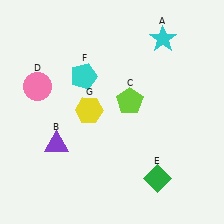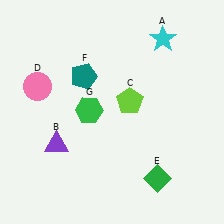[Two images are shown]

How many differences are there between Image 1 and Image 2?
There are 2 differences between the two images.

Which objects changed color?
F changed from cyan to teal. G changed from yellow to green.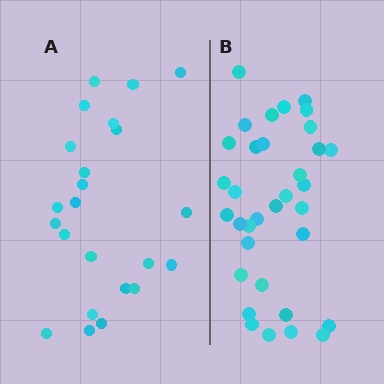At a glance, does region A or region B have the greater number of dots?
Region B (the right region) has more dots.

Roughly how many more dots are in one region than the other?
Region B has roughly 12 or so more dots than region A.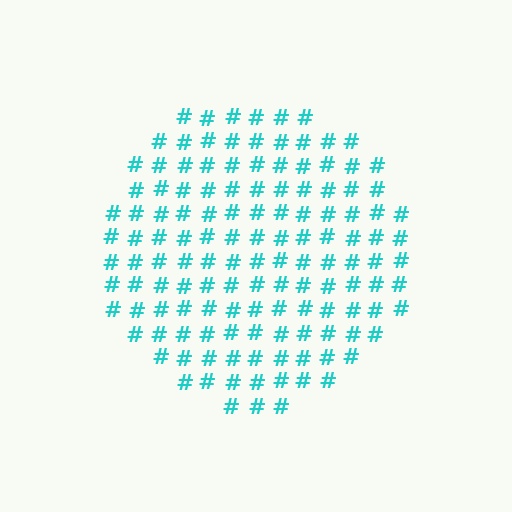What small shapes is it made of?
It is made of small hash symbols.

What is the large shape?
The large shape is a circle.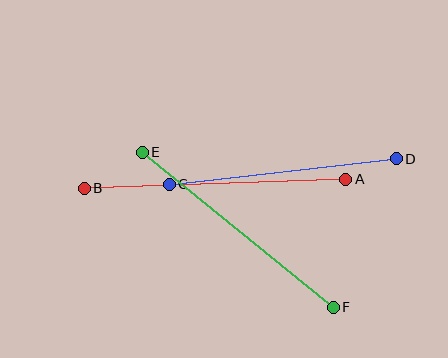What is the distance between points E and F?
The distance is approximately 246 pixels.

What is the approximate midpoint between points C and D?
The midpoint is at approximately (283, 172) pixels.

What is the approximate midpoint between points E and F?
The midpoint is at approximately (238, 230) pixels.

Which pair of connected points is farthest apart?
Points A and B are farthest apart.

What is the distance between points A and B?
The distance is approximately 262 pixels.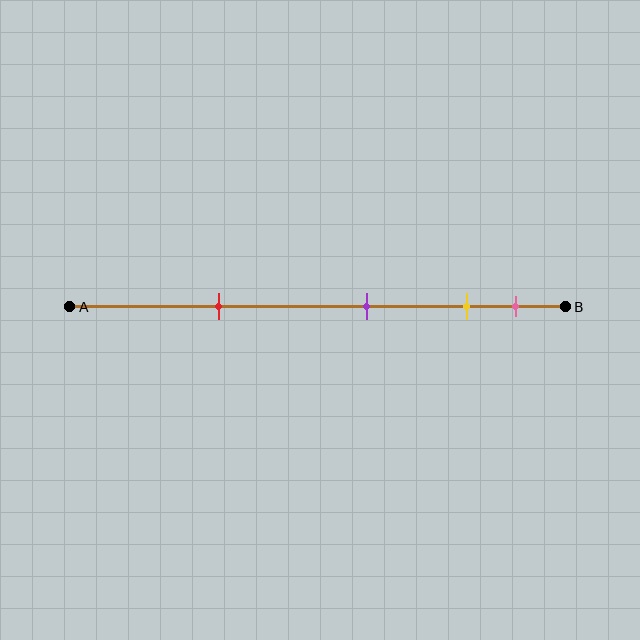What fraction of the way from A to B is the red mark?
The red mark is approximately 30% (0.3) of the way from A to B.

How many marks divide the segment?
There are 4 marks dividing the segment.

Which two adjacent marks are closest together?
The yellow and pink marks are the closest adjacent pair.